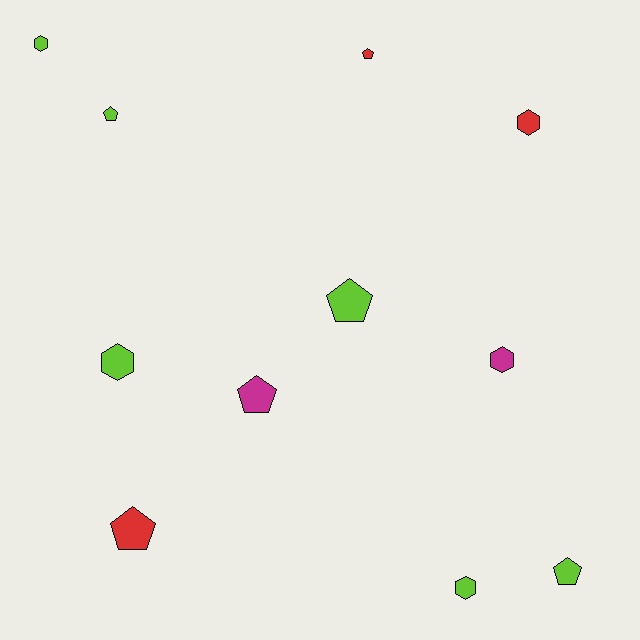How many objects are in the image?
There are 11 objects.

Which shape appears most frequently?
Pentagon, with 6 objects.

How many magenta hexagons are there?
There is 1 magenta hexagon.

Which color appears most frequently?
Lime, with 6 objects.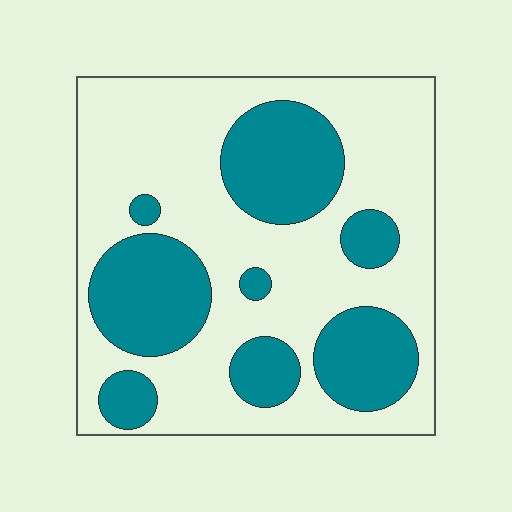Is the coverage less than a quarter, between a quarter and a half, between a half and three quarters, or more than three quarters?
Between a quarter and a half.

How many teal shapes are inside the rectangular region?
8.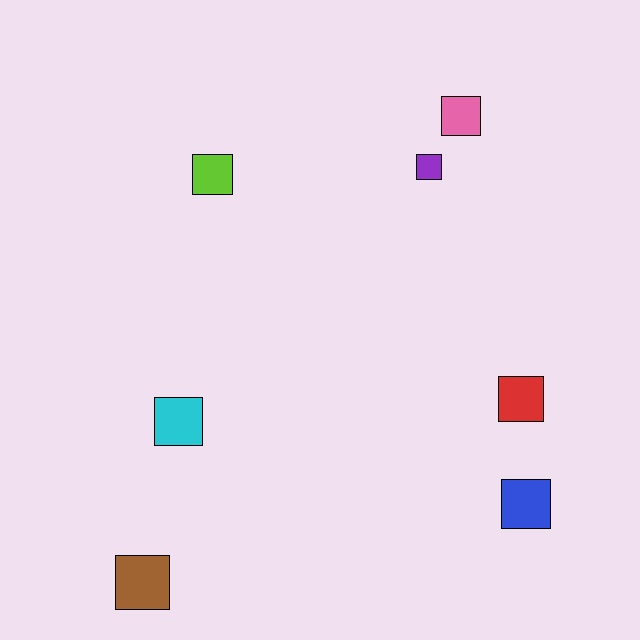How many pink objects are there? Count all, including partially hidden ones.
There is 1 pink object.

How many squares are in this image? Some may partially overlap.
There are 7 squares.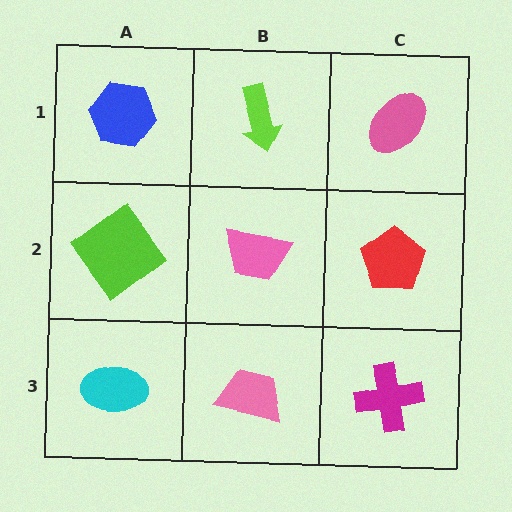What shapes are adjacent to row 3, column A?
A lime diamond (row 2, column A), a pink trapezoid (row 3, column B).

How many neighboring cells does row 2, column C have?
3.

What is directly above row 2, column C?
A pink ellipse.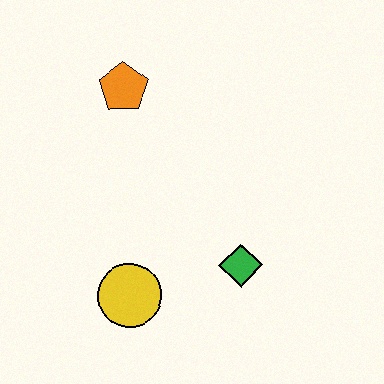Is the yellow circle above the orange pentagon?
No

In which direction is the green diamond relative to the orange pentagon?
The green diamond is below the orange pentagon.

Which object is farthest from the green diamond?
The orange pentagon is farthest from the green diamond.